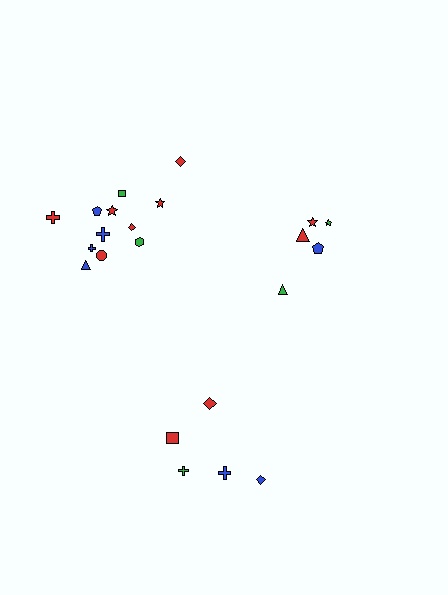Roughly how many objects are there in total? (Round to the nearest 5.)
Roughly 20 objects in total.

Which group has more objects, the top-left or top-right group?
The top-left group.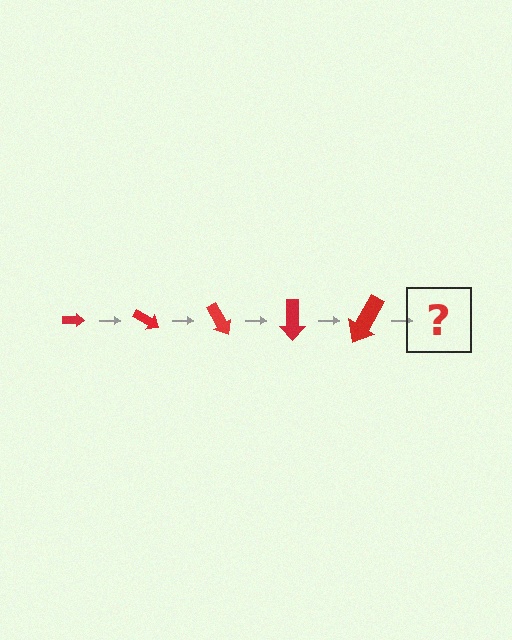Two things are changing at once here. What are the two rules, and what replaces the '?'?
The two rules are that the arrow grows larger each step and it rotates 30 degrees each step. The '?' should be an arrow, larger than the previous one and rotated 150 degrees from the start.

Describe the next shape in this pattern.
It should be an arrow, larger than the previous one and rotated 150 degrees from the start.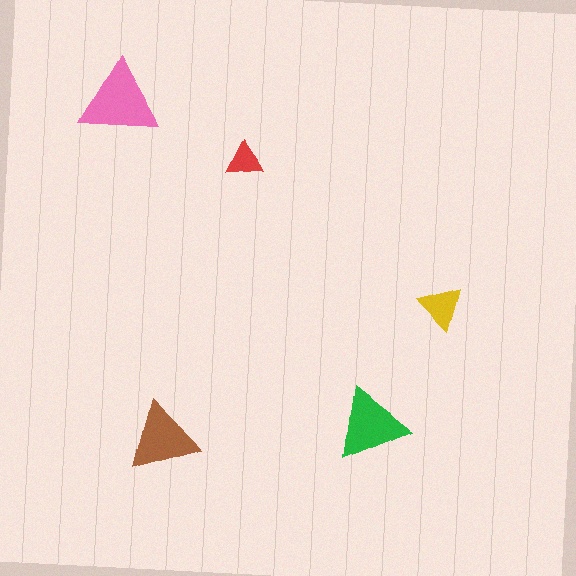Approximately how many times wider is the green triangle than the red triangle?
About 2 times wider.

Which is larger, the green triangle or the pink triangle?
The pink one.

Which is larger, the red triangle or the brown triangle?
The brown one.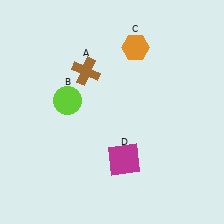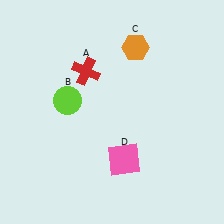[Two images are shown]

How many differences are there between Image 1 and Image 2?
There are 2 differences between the two images.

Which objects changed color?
A changed from brown to red. D changed from magenta to pink.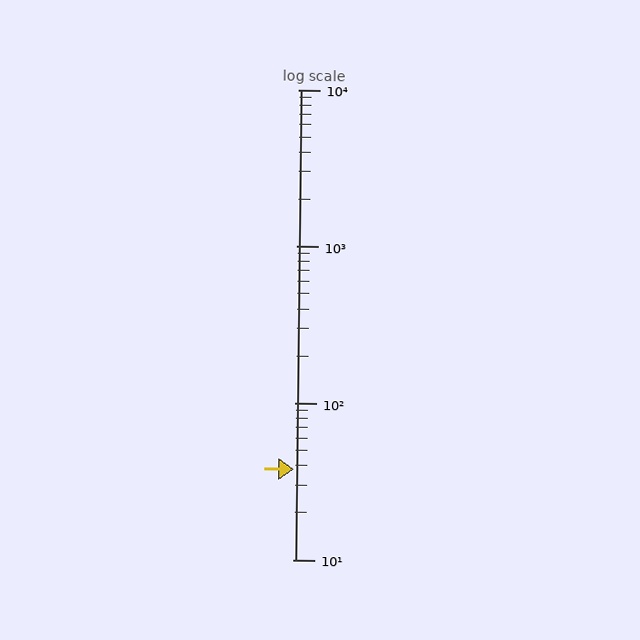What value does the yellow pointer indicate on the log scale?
The pointer indicates approximately 38.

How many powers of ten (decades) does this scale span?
The scale spans 3 decades, from 10 to 10000.